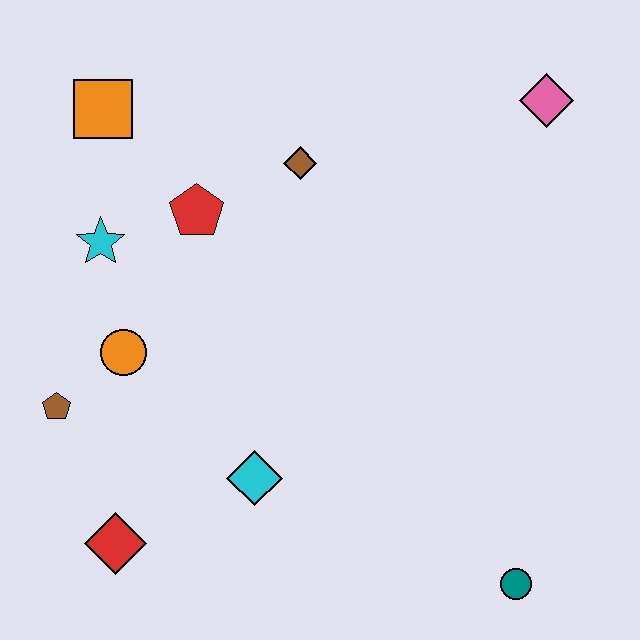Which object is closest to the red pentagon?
The cyan star is closest to the red pentagon.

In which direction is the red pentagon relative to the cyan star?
The red pentagon is to the right of the cyan star.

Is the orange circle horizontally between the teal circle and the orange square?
Yes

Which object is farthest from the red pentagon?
The teal circle is farthest from the red pentagon.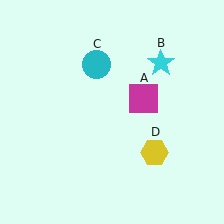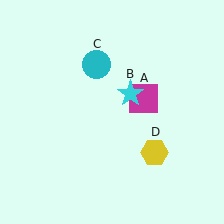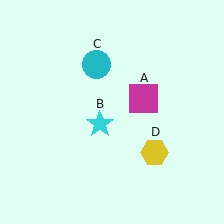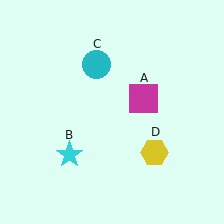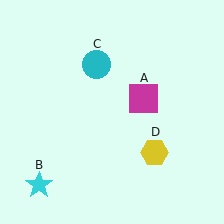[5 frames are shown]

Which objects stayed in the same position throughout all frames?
Magenta square (object A) and cyan circle (object C) and yellow hexagon (object D) remained stationary.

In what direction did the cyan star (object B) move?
The cyan star (object B) moved down and to the left.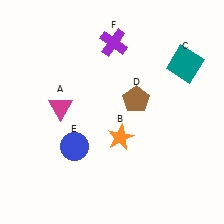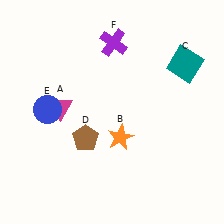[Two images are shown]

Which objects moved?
The objects that moved are: the brown pentagon (D), the blue circle (E).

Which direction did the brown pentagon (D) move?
The brown pentagon (D) moved left.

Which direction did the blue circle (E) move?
The blue circle (E) moved up.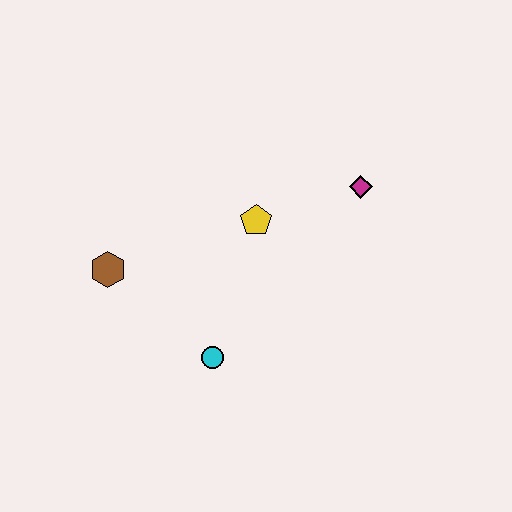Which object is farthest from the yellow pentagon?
The brown hexagon is farthest from the yellow pentagon.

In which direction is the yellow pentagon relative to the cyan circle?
The yellow pentagon is above the cyan circle.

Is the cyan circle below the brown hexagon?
Yes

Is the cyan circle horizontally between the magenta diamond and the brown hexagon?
Yes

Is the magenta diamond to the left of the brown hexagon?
No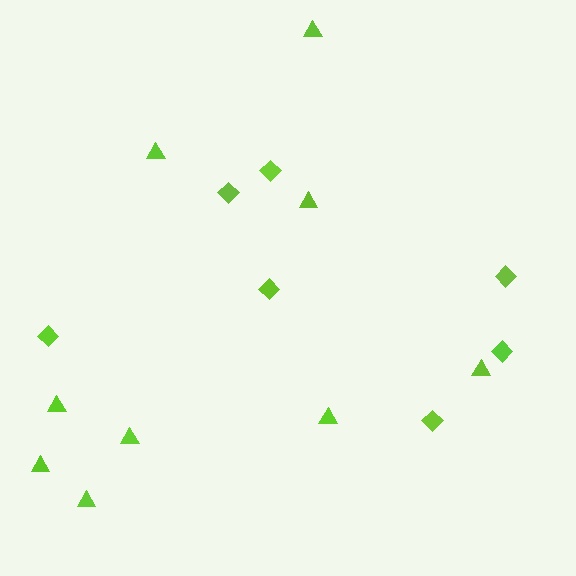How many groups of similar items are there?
There are 2 groups: one group of diamonds (7) and one group of triangles (9).